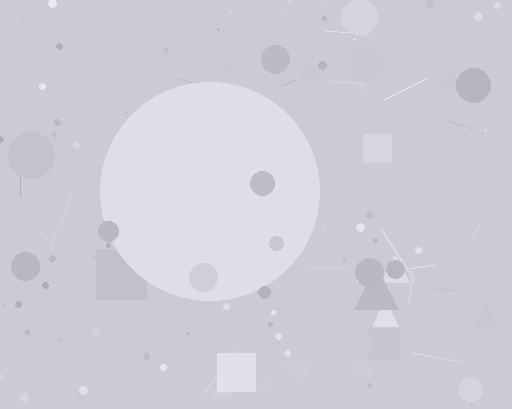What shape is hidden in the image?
A circle is hidden in the image.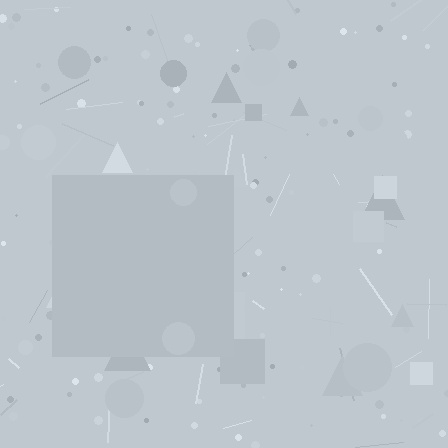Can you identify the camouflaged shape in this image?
The camouflaged shape is a square.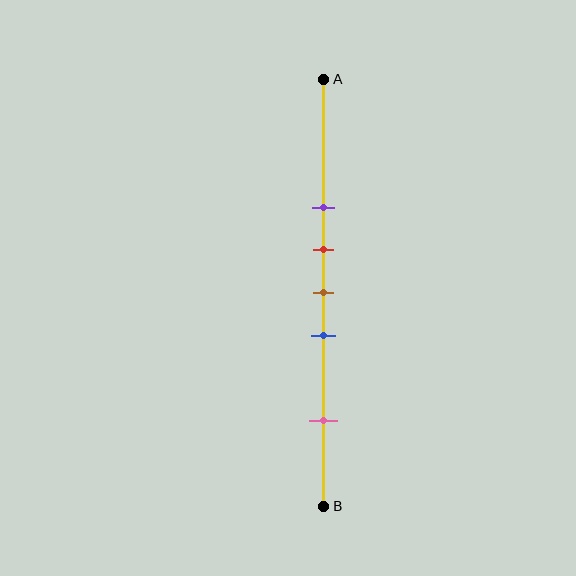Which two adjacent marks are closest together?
The red and brown marks are the closest adjacent pair.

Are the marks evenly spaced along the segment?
No, the marks are not evenly spaced.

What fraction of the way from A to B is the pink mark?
The pink mark is approximately 80% (0.8) of the way from A to B.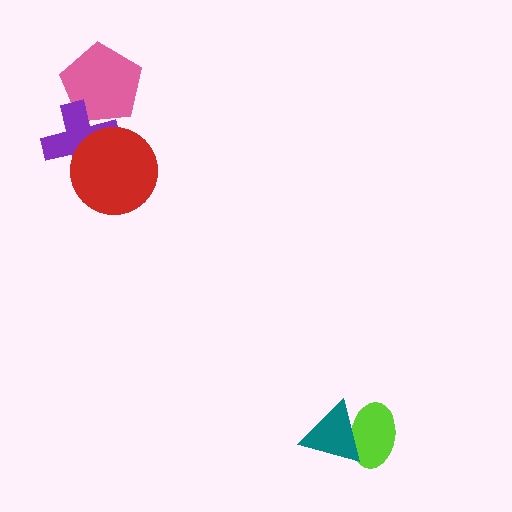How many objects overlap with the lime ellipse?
1 object overlaps with the lime ellipse.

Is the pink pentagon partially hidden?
Yes, it is partially covered by another shape.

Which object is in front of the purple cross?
The red circle is in front of the purple cross.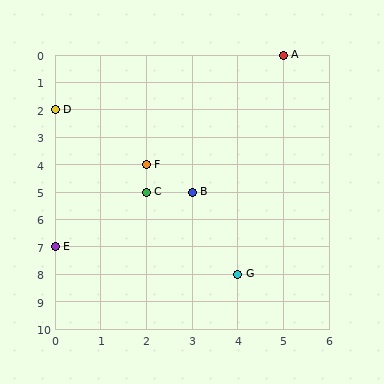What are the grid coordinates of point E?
Point E is at grid coordinates (0, 7).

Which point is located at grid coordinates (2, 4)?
Point F is at (2, 4).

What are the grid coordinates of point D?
Point D is at grid coordinates (0, 2).